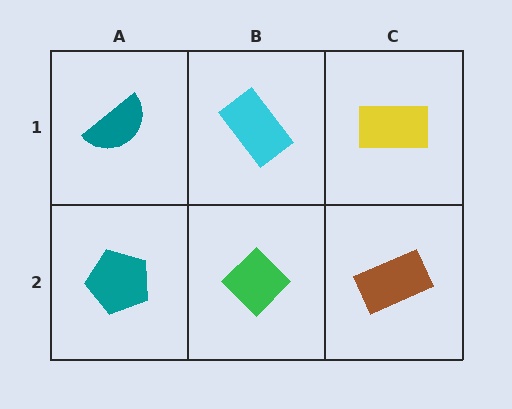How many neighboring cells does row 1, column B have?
3.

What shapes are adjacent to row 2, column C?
A yellow rectangle (row 1, column C), a green diamond (row 2, column B).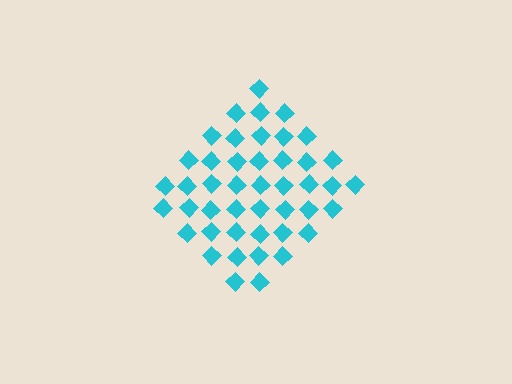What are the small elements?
The small elements are diamonds.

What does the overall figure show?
The overall figure shows a diamond.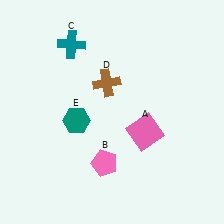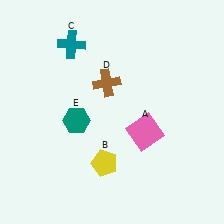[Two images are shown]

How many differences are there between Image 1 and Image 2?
There is 1 difference between the two images.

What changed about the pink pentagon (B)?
In Image 1, B is pink. In Image 2, it changed to yellow.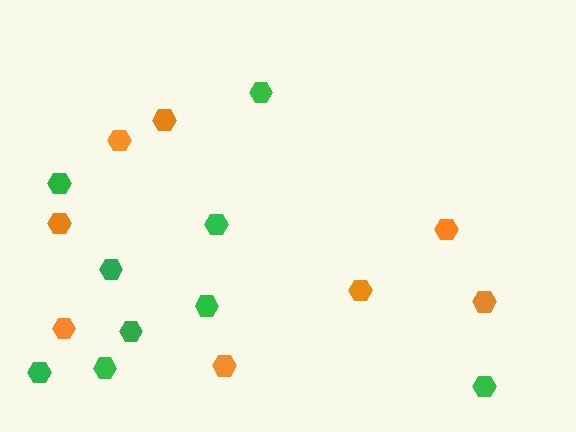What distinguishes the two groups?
There are 2 groups: one group of green hexagons (9) and one group of orange hexagons (8).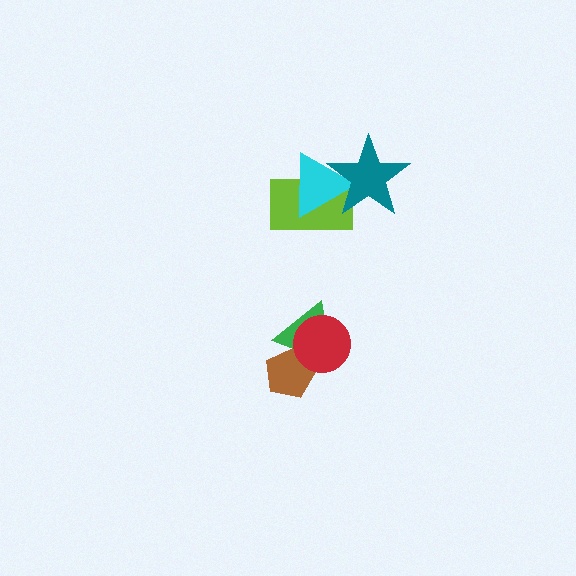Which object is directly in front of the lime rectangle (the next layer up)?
The cyan triangle is directly in front of the lime rectangle.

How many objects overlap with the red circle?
2 objects overlap with the red circle.